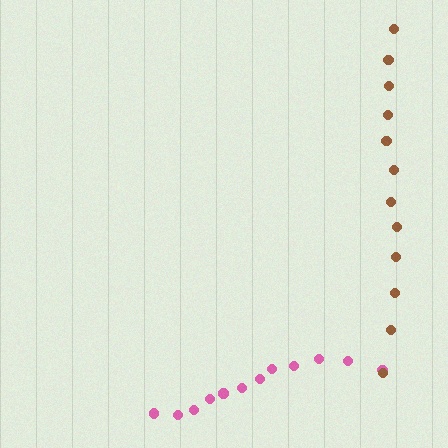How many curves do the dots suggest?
There are 2 distinct paths.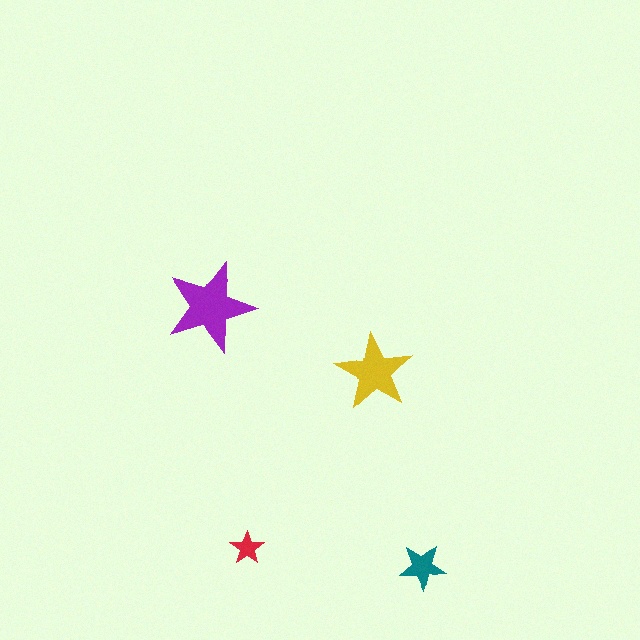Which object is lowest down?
The teal star is bottommost.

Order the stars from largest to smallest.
the purple one, the yellow one, the teal one, the red one.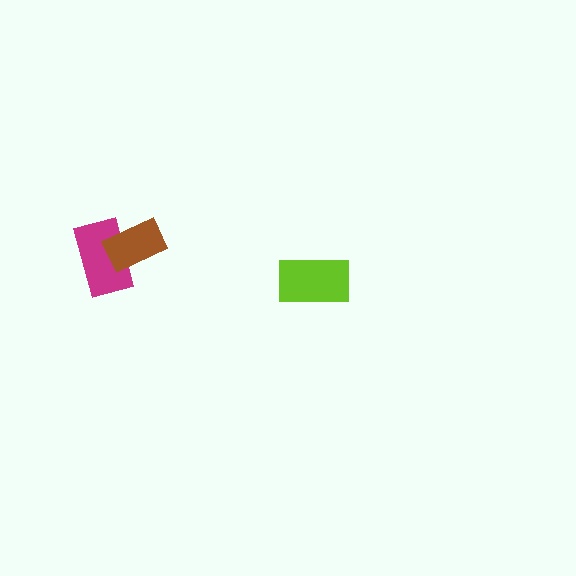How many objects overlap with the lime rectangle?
0 objects overlap with the lime rectangle.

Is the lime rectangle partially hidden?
No, no other shape covers it.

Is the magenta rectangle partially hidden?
Yes, it is partially covered by another shape.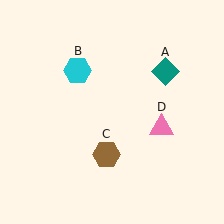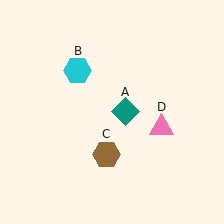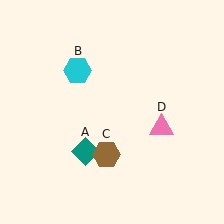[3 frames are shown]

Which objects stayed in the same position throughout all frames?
Cyan hexagon (object B) and brown hexagon (object C) and pink triangle (object D) remained stationary.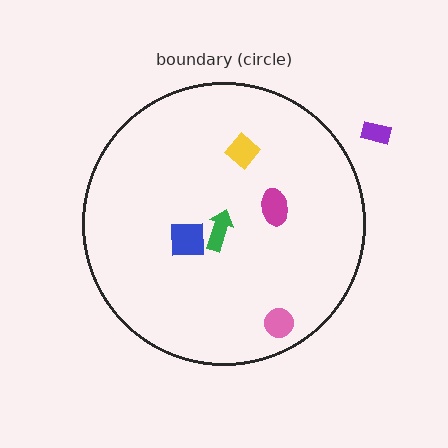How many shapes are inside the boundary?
5 inside, 1 outside.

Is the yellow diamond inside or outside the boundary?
Inside.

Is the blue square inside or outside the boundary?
Inside.